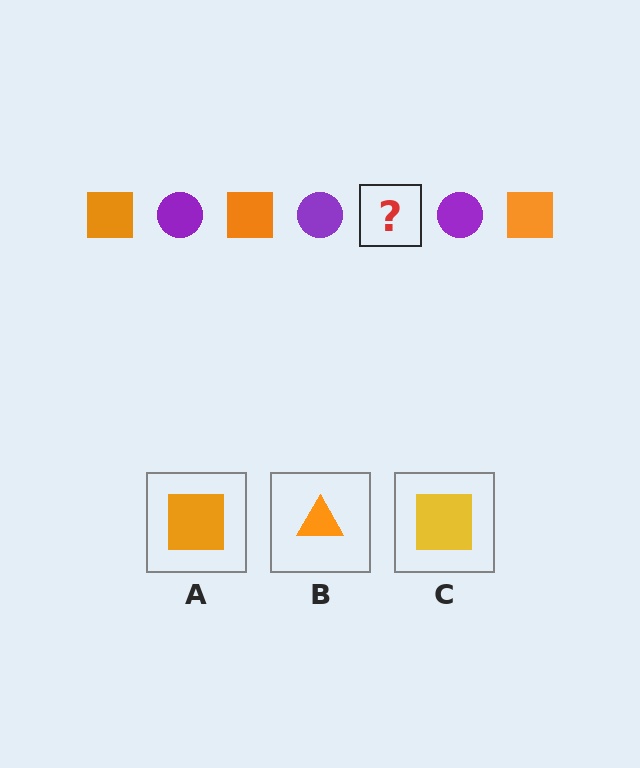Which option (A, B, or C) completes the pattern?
A.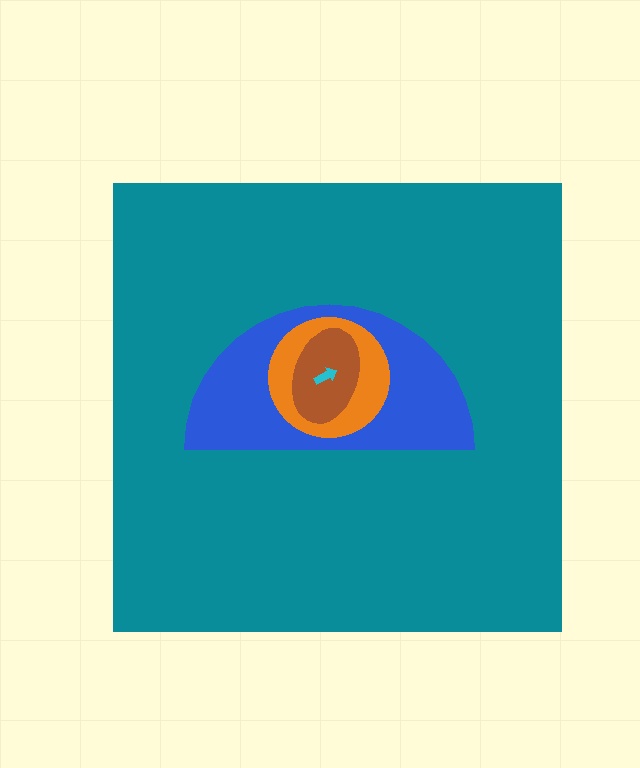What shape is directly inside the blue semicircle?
The orange circle.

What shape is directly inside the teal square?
The blue semicircle.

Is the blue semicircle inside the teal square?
Yes.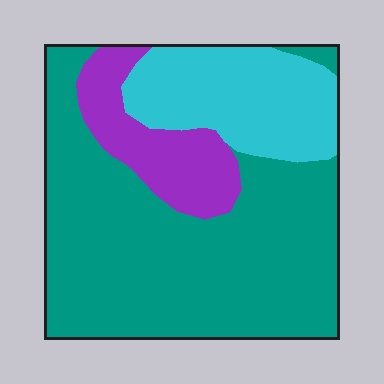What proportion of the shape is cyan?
Cyan covers 23% of the shape.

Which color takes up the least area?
Purple, at roughly 15%.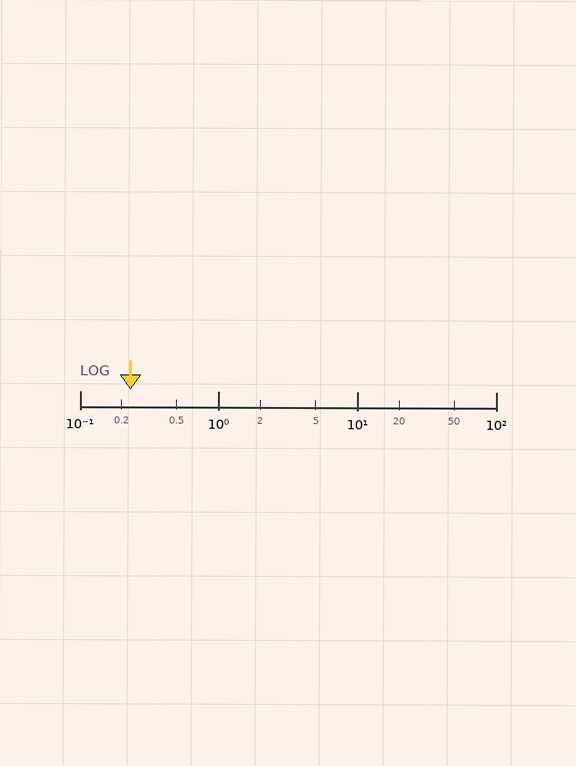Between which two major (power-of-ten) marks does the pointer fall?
The pointer is between 0.1 and 1.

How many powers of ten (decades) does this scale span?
The scale spans 3 decades, from 0.1 to 100.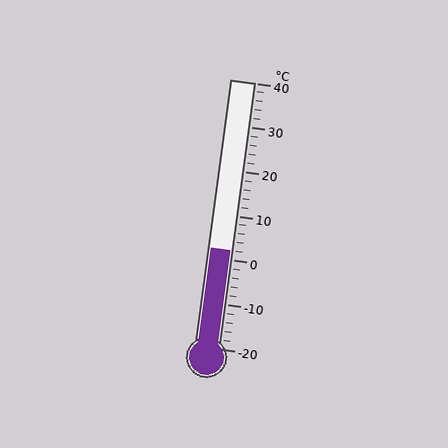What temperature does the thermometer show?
The thermometer shows approximately 2°C.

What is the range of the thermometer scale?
The thermometer scale ranges from -20°C to 40°C.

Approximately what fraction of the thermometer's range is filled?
The thermometer is filled to approximately 35% of its range.